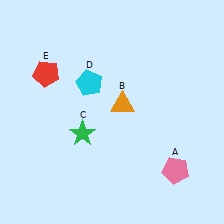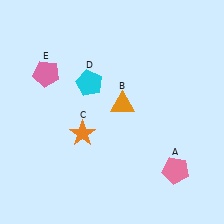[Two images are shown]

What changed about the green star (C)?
In Image 1, C is green. In Image 2, it changed to orange.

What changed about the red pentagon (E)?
In Image 1, E is red. In Image 2, it changed to pink.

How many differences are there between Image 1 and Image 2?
There are 2 differences between the two images.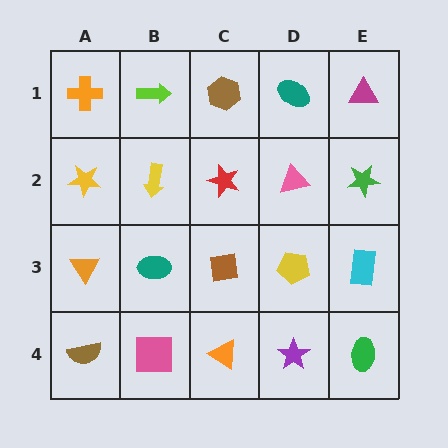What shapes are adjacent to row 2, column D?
A teal ellipse (row 1, column D), a yellow pentagon (row 3, column D), a red star (row 2, column C), a green star (row 2, column E).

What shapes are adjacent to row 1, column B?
A yellow arrow (row 2, column B), an orange cross (row 1, column A), a brown hexagon (row 1, column C).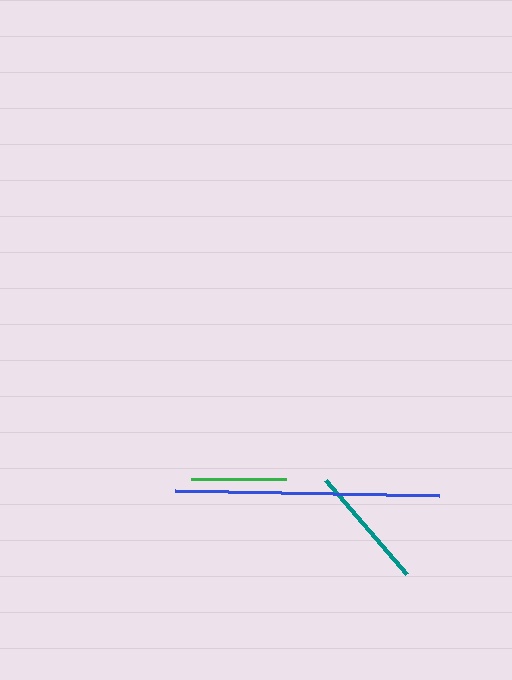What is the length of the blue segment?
The blue segment is approximately 264 pixels long.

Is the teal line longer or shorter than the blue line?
The blue line is longer than the teal line.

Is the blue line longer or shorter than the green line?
The blue line is longer than the green line.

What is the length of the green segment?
The green segment is approximately 95 pixels long.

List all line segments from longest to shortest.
From longest to shortest: blue, teal, green.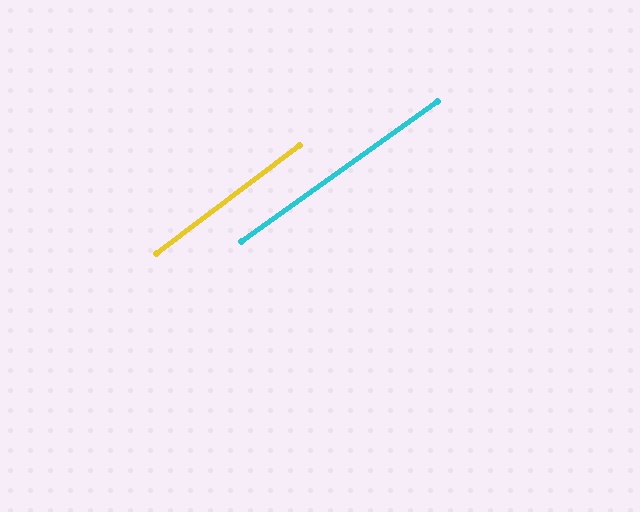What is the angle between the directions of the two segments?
Approximately 2 degrees.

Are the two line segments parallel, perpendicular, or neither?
Parallel — their directions differ by only 1.5°.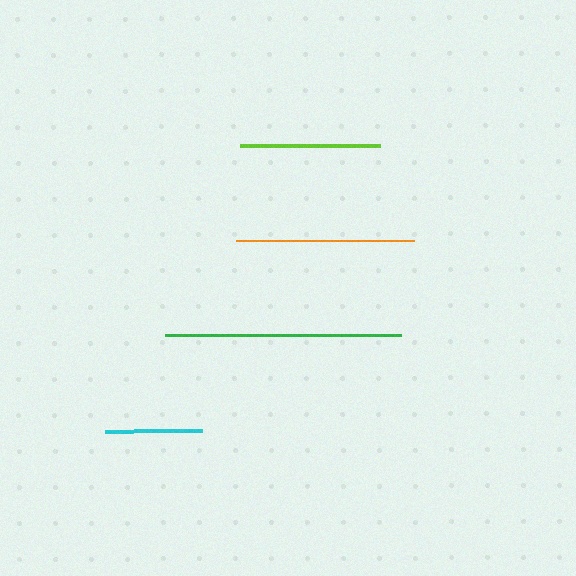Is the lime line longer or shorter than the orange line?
The orange line is longer than the lime line.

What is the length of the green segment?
The green segment is approximately 237 pixels long.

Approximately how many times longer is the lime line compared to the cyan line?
The lime line is approximately 1.4 times the length of the cyan line.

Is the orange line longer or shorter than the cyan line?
The orange line is longer than the cyan line.